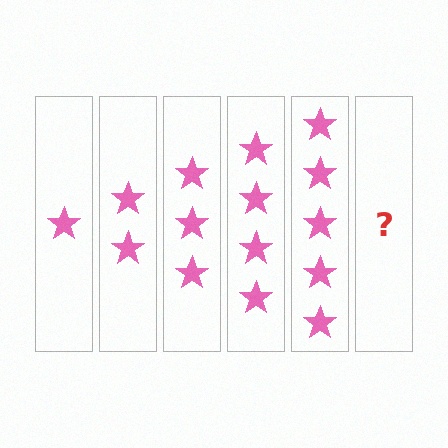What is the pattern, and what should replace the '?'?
The pattern is that each step adds one more star. The '?' should be 6 stars.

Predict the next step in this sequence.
The next step is 6 stars.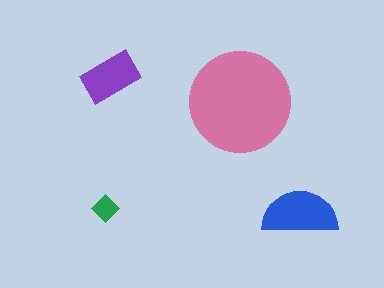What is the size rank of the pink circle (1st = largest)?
1st.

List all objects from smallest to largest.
The green diamond, the purple rectangle, the blue semicircle, the pink circle.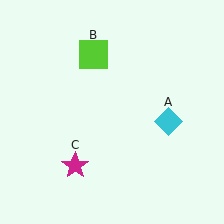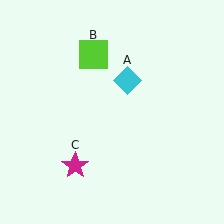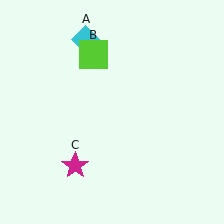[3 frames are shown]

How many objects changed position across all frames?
1 object changed position: cyan diamond (object A).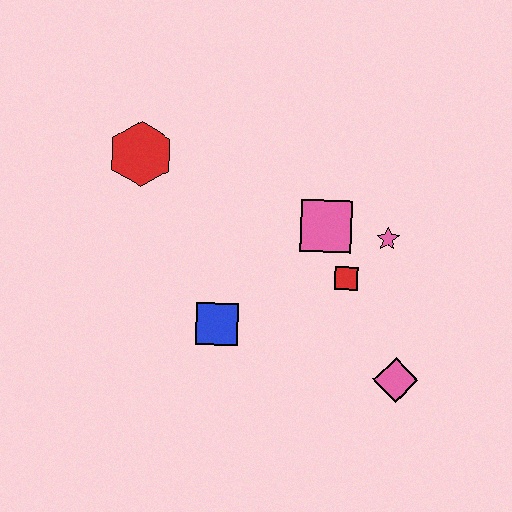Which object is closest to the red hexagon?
The blue square is closest to the red hexagon.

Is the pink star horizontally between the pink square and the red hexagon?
No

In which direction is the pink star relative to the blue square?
The pink star is to the right of the blue square.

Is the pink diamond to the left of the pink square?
No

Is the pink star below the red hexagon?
Yes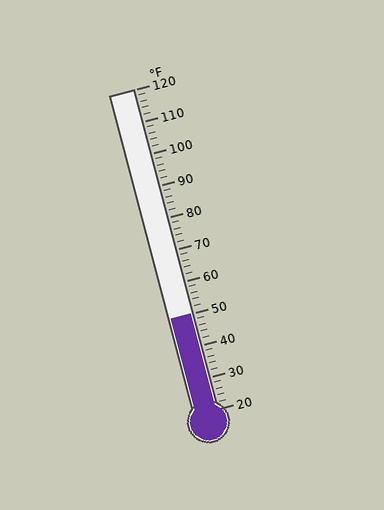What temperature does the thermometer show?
The thermometer shows approximately 50°F.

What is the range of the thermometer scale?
The thermometer scale ranges from 20°F to 120°F.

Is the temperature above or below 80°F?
The temperature is below 80°F.